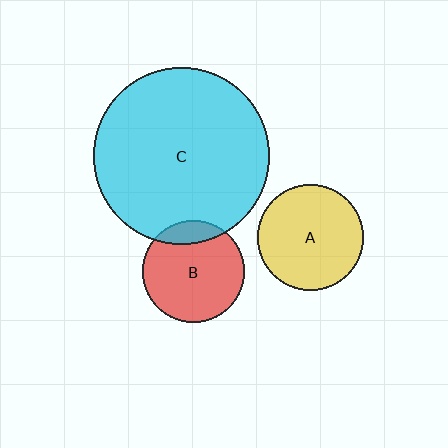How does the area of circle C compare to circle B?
Approximately 3.0 times.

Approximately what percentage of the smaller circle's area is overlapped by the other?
Approximately 15%.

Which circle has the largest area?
Circle C (cyan).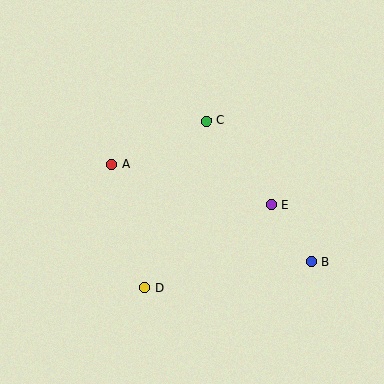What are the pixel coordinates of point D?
Point D is at (145, 288).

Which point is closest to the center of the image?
Point C at (207, 121) is closest to the center.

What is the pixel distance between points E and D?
The distance between E and D is 151 pixels.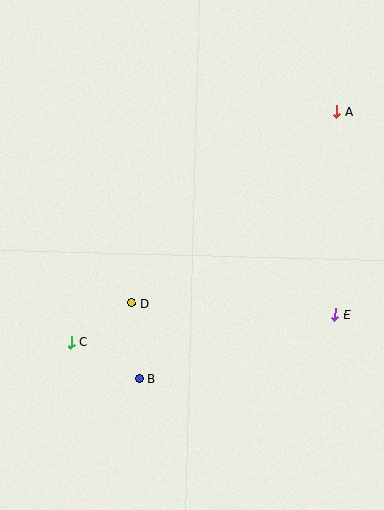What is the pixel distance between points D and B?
The distance between D and B is 76 pixels.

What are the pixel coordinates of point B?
Point B is at (139, 378).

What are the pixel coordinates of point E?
Point E is at (335, 314).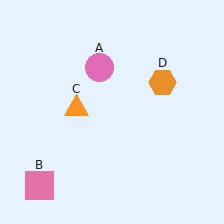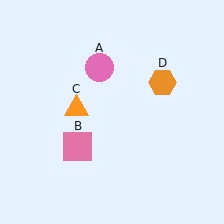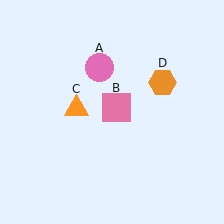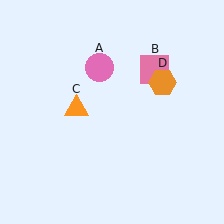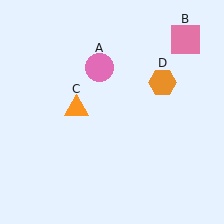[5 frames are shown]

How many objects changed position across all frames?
1 object changed position: pink square (object B).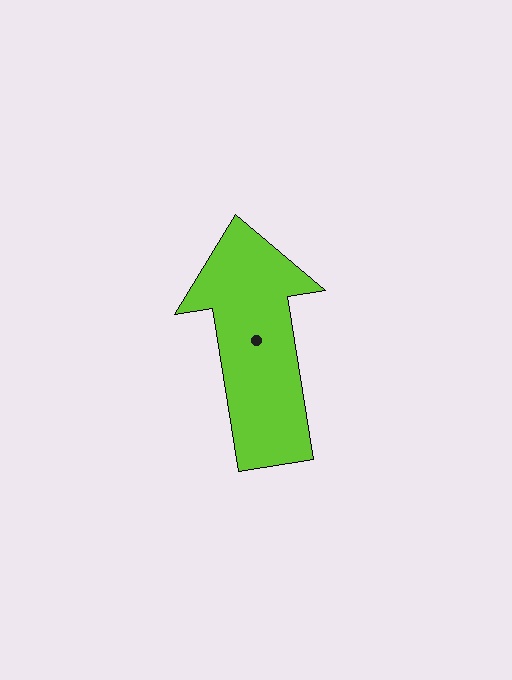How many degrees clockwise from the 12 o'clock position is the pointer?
Approximately 351 degrees.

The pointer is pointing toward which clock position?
Roughly 12 o'clock.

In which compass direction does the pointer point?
North.